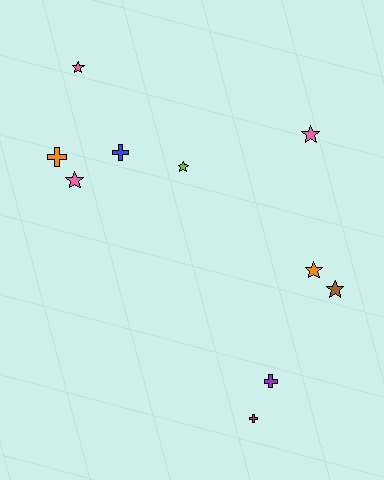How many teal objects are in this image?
There are no teal objects.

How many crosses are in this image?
There are 4 crosses.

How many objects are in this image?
There are 10 objects.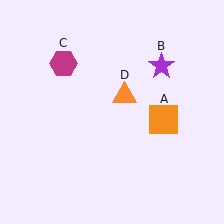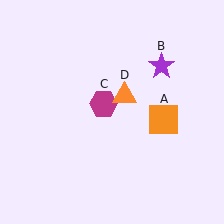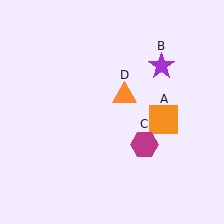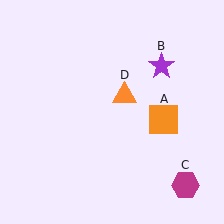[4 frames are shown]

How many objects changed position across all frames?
1 object changed position: magenta hexagon (object C).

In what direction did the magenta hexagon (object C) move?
The magenta hexagon (object C) moved down and to the right.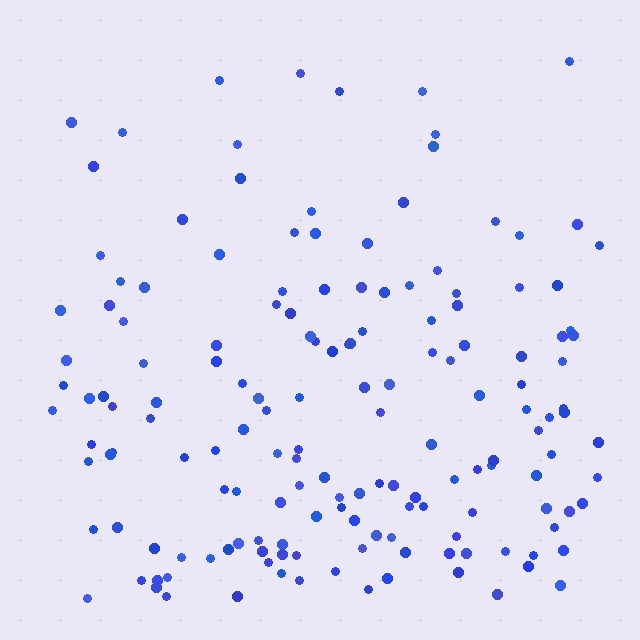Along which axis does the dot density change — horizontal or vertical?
Vertical.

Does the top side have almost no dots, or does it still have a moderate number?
Still a moderate number, just noticeably fewer than the bottom.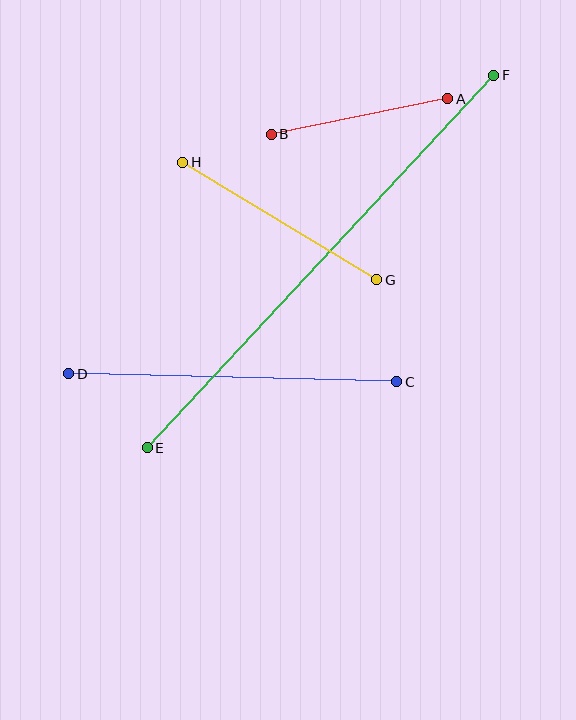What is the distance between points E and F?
The distance is approximately 509 pixels.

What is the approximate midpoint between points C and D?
The midpoint is at approximately (233, 378) pixels.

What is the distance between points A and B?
The distance is approximately 180 pixels.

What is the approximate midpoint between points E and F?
The midpoint is at approximately (320, 261) pixels.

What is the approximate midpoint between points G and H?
The midpoint is at approximately (280, 221) pixels.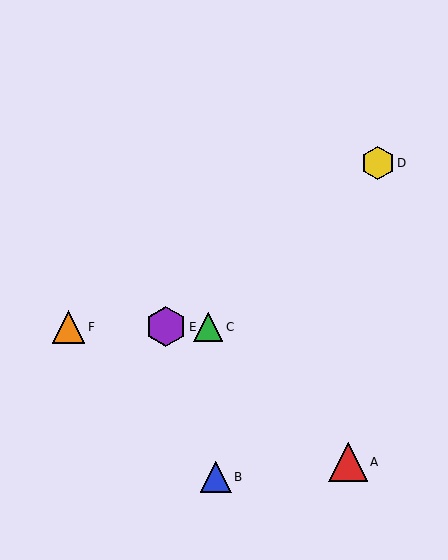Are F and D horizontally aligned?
No, F is at y≈327 and D is at y≈163.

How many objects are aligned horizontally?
3 objects (C, E, F) are aligned horizontally.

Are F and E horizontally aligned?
Yes, both are at y≈327.